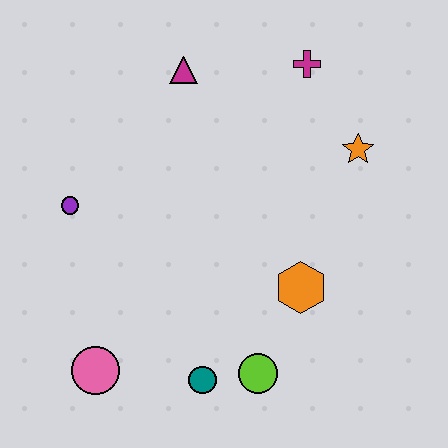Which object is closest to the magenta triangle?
The magenta cross is closest to the magenta triangle.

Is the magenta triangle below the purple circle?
No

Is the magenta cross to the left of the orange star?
Yes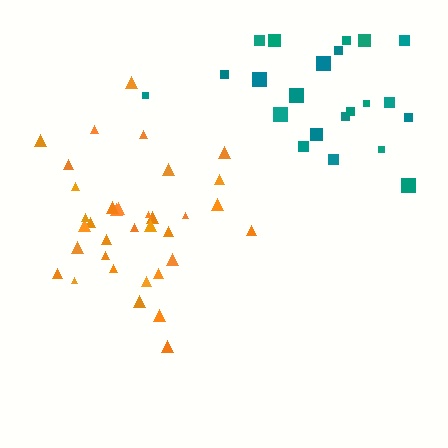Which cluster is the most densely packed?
Orange.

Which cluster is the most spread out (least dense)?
Teal.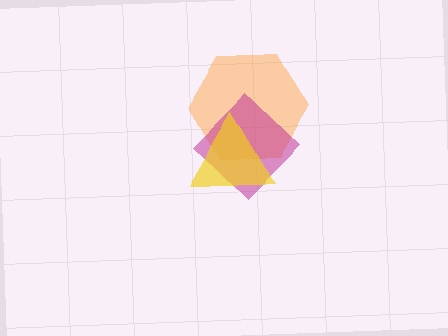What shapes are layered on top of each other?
The layered shapes are: an orange hexagon, a magenta diamond, a yellow triangle.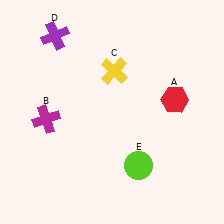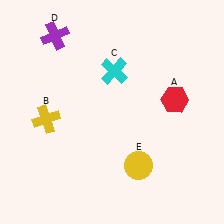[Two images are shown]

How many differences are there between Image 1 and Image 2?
There are 3 differences between the two images.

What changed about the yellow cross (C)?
In Image 1, C is yellow. In Image 2, it changed to cyan.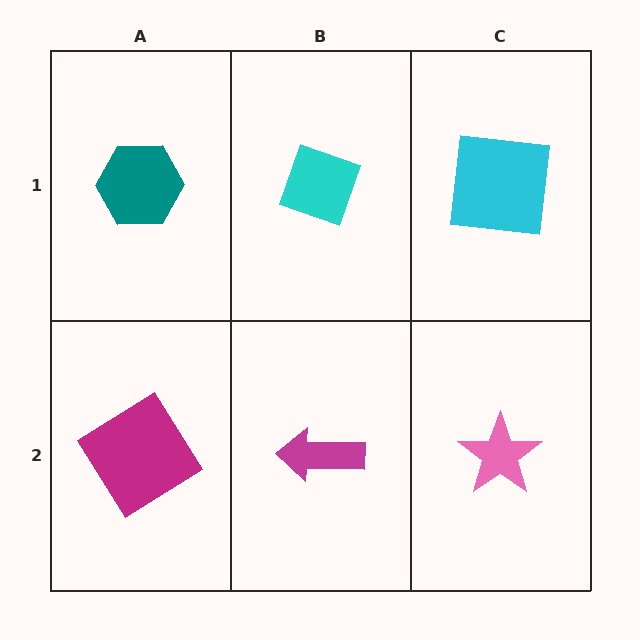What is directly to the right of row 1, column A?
A cyan diamond.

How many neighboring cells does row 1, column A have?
2.